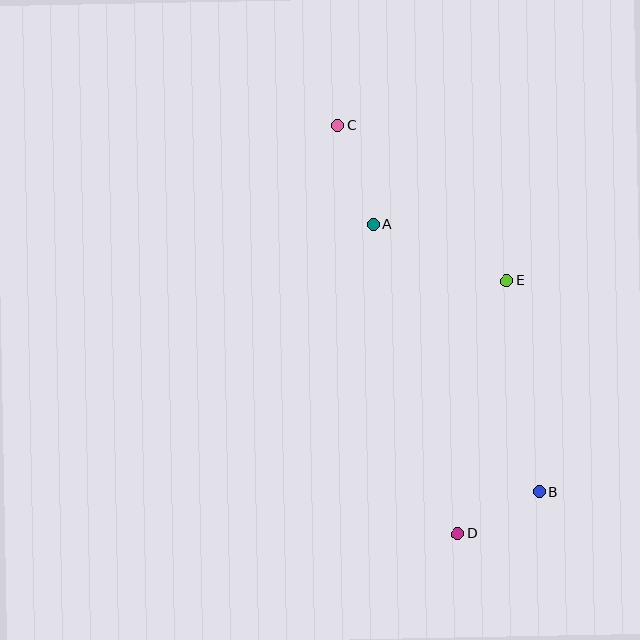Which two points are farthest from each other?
Points C and D are farthest from each other.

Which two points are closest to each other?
Points B and D are closest to each other.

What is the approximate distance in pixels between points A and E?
The distance between A and E is approximately 145 pixels.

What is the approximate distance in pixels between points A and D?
The distance between A and D is approximately 321 pixels.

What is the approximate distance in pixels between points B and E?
The distance between B and E is approximately 214 pixels.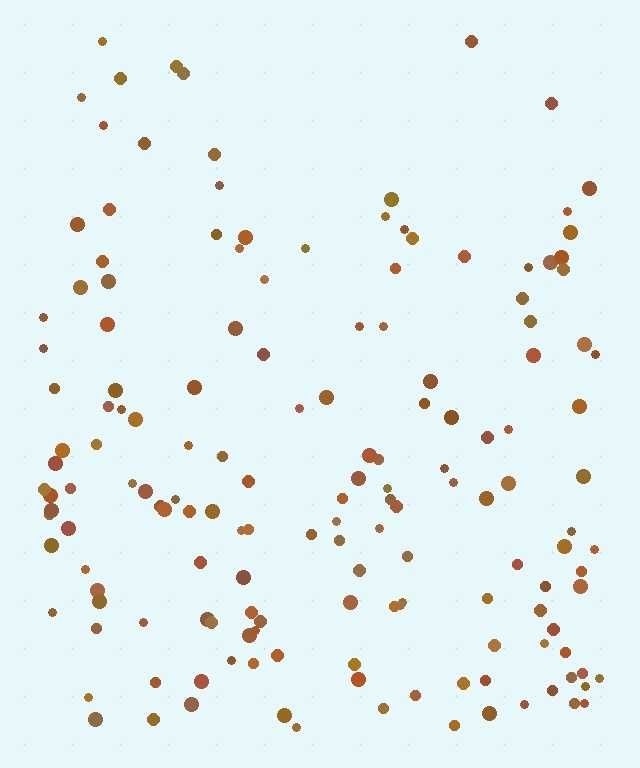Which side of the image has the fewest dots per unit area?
The top.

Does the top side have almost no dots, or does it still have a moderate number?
Still a moderate number, just noticeably fewer than the bottom.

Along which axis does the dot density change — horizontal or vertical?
Vertical.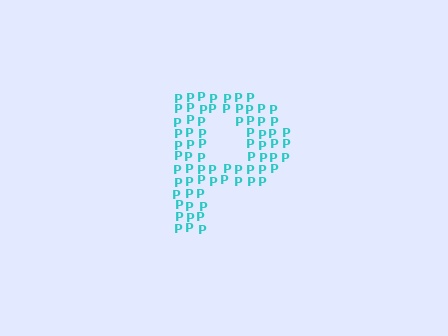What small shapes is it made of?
It is made of small letter P's.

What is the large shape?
The large shape is the letter P.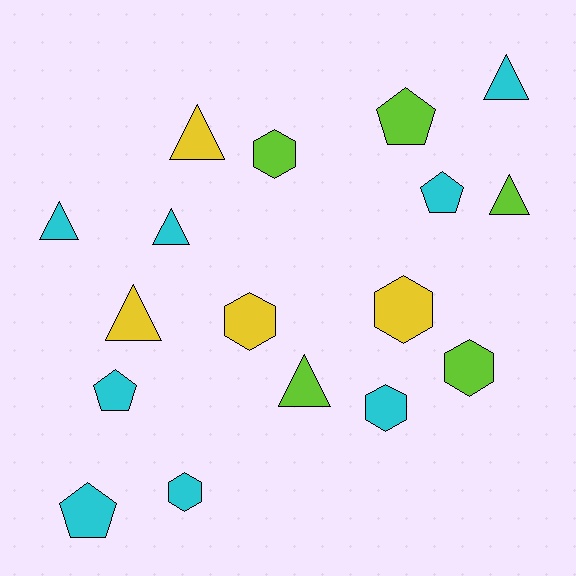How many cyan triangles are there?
There are 3 cyan triangles.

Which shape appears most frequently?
Triangle, with 7 objects.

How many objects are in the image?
There are 17 objects.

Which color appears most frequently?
Cyan, with 8 objects.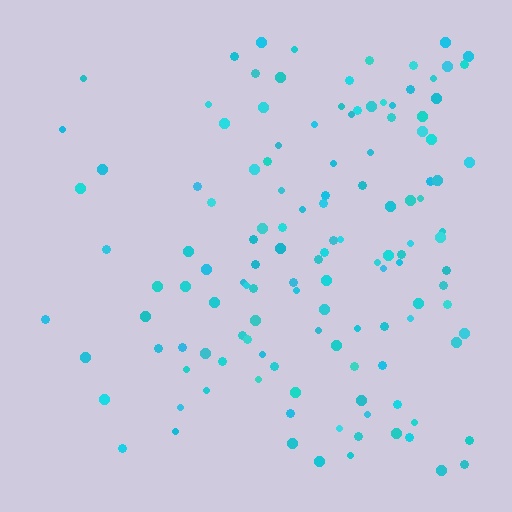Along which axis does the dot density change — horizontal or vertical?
Horizontal.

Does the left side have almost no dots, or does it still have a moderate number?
Still a moderate number, just noticeably fewer than the right.